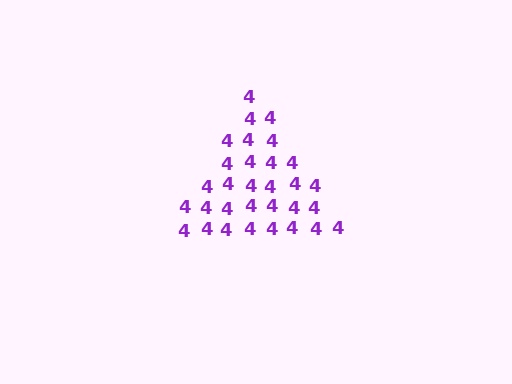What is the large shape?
The large shape is a triangle.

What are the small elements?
The small elements are digit 4's.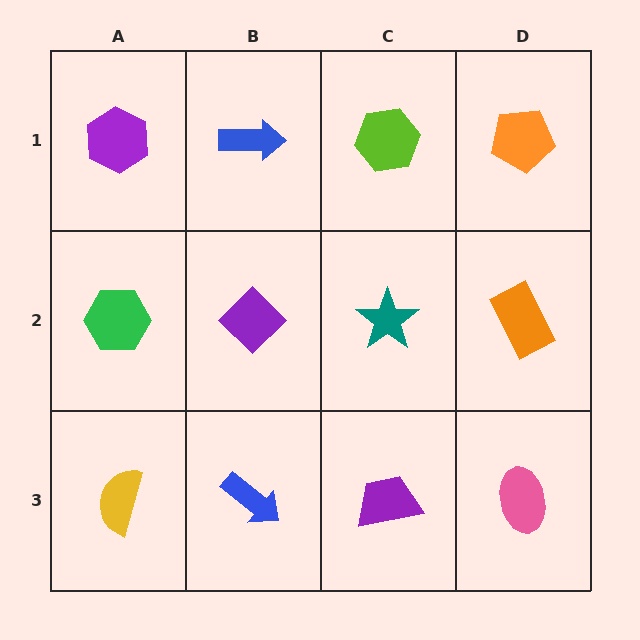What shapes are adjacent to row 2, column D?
An orange pentagon (row 1, column D), a pink ellipse (row 3, column D), a teal star (row 2, column C).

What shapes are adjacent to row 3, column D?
An orange rectangle (row 2, column D), a purple trapezoid (row 3, column C).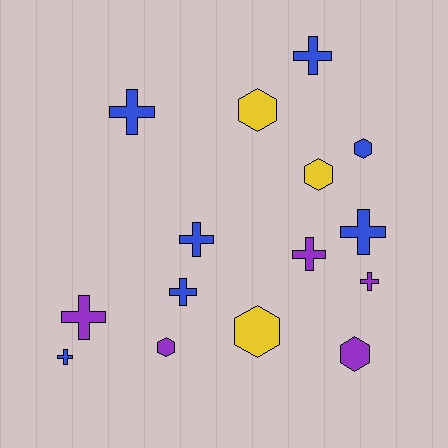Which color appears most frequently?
Blue, with 7 objects.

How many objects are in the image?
There are 15 objects.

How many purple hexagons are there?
There are 2 purple hexagons.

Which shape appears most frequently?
Cross, with 9 objects.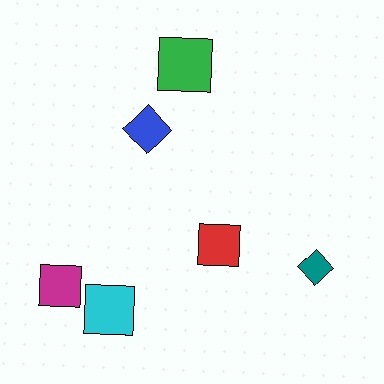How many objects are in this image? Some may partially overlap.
There are 6 objects.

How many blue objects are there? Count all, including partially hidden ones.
There is 1 blue object.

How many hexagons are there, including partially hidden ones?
There are no hexagons.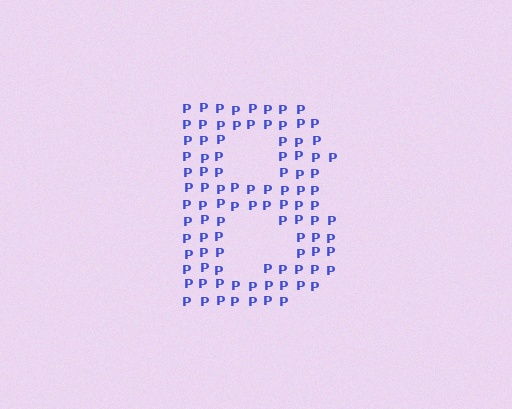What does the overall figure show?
The overall figure shows the letter B.